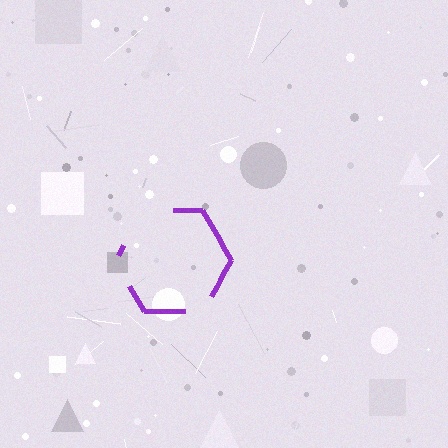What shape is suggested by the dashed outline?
The dashed outline suggests a hexagon.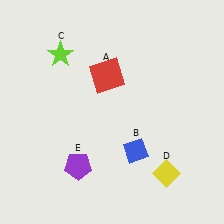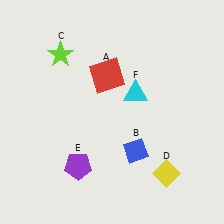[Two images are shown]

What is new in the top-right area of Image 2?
A cyan triangle (F) was added in the top-right area of Image 2.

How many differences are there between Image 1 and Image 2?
There is 1 difference between the two images.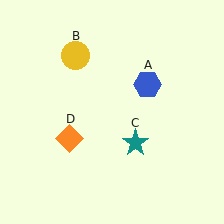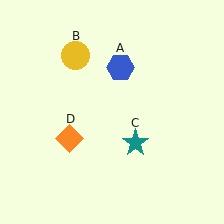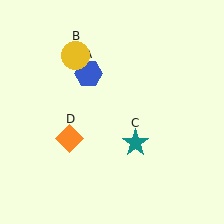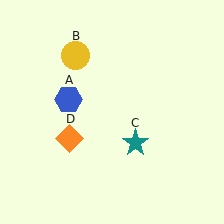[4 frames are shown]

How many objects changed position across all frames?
1 object changed position: blue hexagon (object A).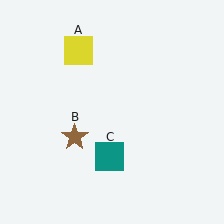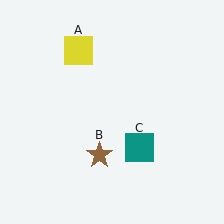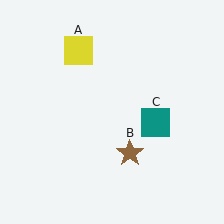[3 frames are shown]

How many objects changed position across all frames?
2 objects changed position: brown star (object B), teal square (object C).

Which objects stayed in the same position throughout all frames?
Yellow square (object A) remained stationary.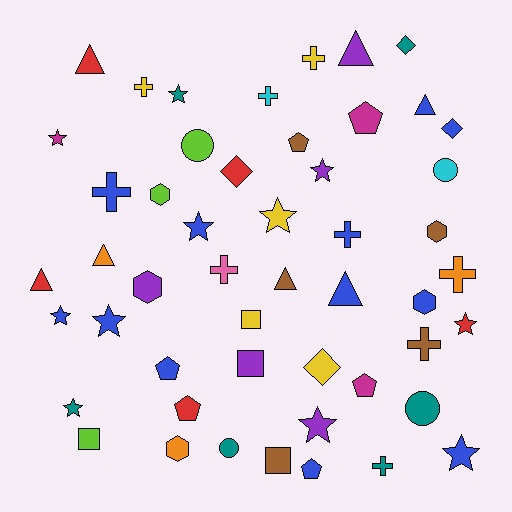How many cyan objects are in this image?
There are 2 cyan objects.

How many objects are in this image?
There are 50 objects.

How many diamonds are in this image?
There are 4 diamonds.